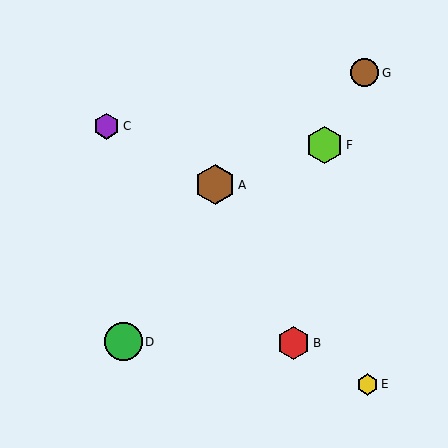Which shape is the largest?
The brown hexagon (labeled A) is the largest.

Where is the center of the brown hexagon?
The center of the brown hexagon is at (215, 185).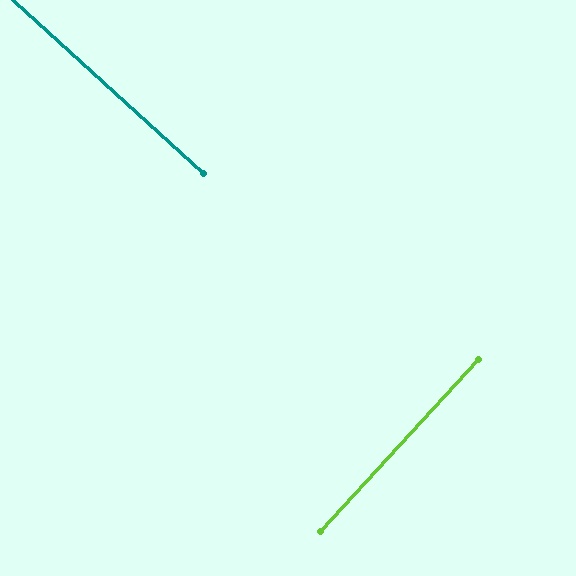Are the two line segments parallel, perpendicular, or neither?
Perpendicular — they meet at approximately 90°.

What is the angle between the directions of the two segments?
Approximately 90 degrees.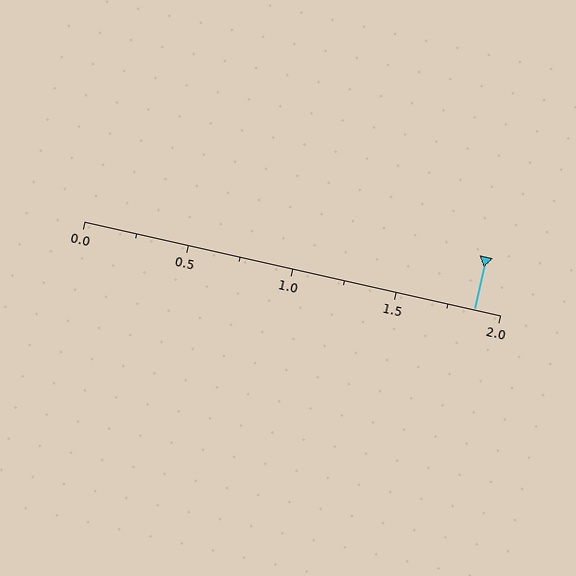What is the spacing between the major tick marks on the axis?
The major ticks are spaced 0.5 apart.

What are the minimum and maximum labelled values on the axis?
The axis runs from 0.0 to 2.0.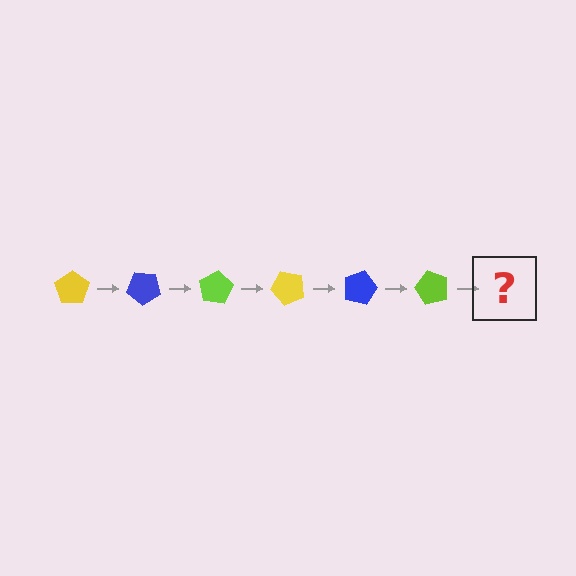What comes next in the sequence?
The next element should be a yellow pentagon, rotated 240 degrees from the start.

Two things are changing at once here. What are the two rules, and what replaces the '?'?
The two rules are that it rotates 40 degrees each step and the color cycles through yellow, blue, and lime. The '?' should be a yellow pentagon, rotated 240 degrees from the start.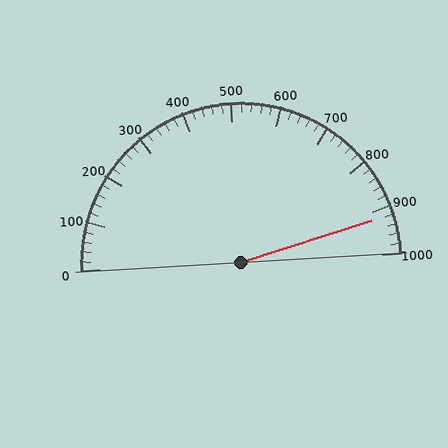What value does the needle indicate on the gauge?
The needle indicates approximately 920.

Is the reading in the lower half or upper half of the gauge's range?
The reading is in the upper half of the range (0 to 1000).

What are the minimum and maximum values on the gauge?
The gauge ranges from 0 to 1000.